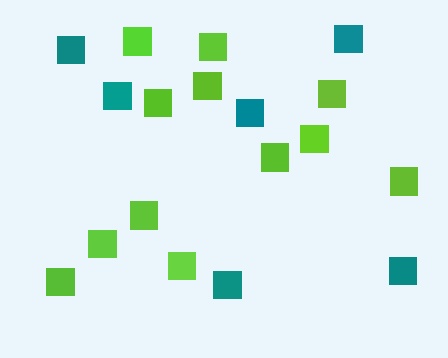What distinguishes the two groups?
There are 2 groups: one group of lime squares (12) and one group of teal squares (6).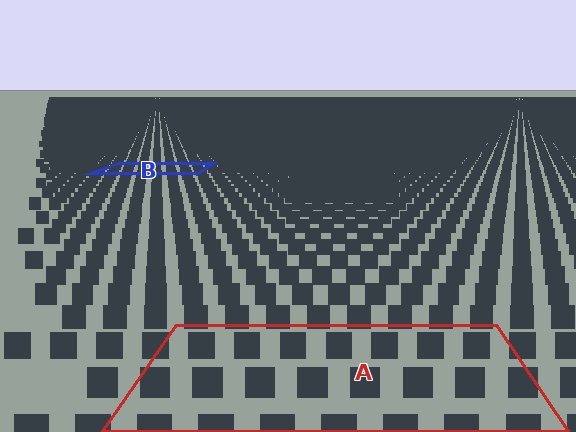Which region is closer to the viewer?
Region A is closer. The texture elements there are larger and more spread out.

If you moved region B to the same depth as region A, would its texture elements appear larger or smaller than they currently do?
They would appear larger. At a closer depth, the same texture elements are projected at a bigger on-screen size.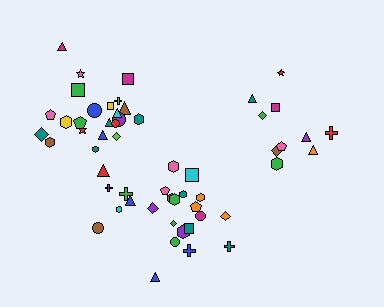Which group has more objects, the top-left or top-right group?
The top-left group.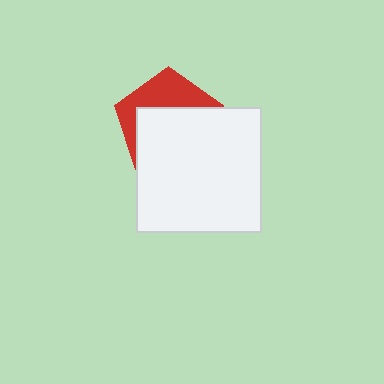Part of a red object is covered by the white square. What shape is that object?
It is a pentagon.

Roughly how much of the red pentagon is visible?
A small part of it is visible (roughly 39%).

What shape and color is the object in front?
The object in front is a white square.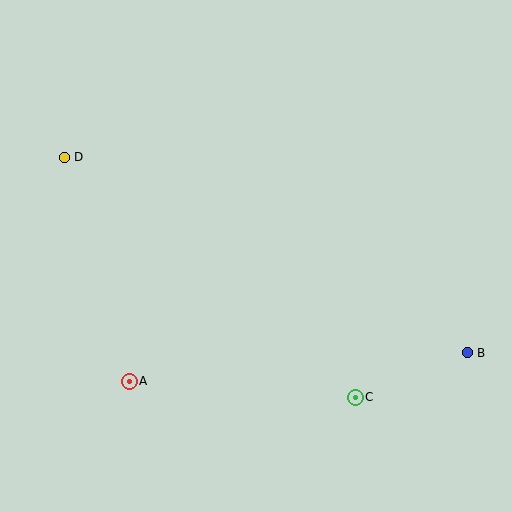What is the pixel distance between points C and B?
The distance between C and B is 121 pixels.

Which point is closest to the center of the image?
Point C at (355, 398) is closest to the center.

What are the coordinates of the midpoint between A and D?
The midpoint between A and D is at (97, 269).